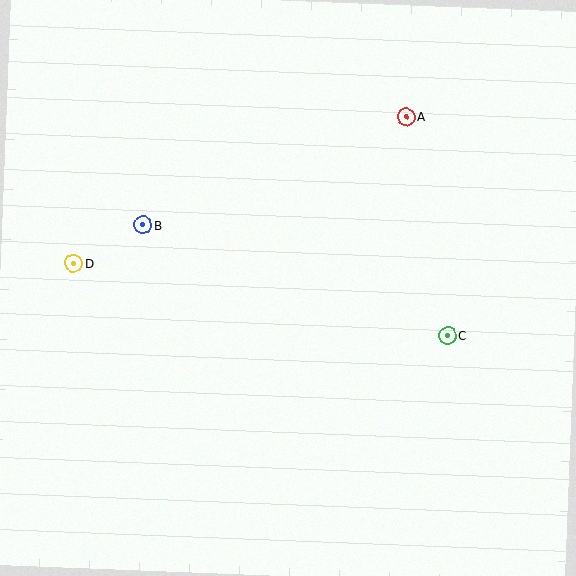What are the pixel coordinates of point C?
Point C is at (448, 336).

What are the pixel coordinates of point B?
Point B is at (143, 225).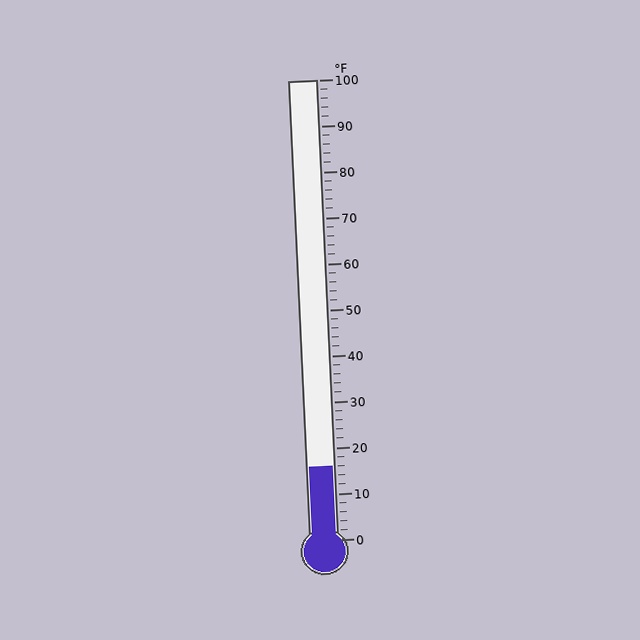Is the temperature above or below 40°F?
The temperature is below 40°F.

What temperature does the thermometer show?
The thermometer shows approximately 16°F.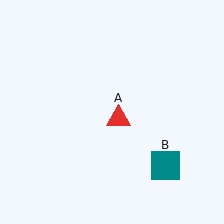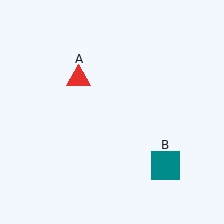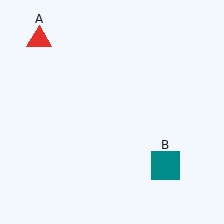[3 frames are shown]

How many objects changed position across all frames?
1 object changed position: red triangle (object A).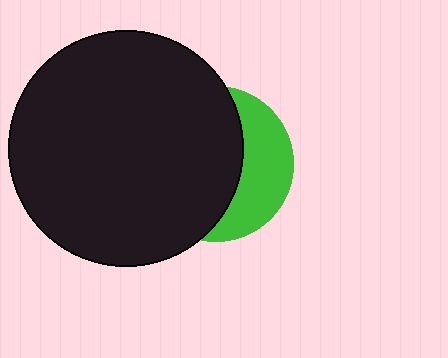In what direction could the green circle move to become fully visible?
The green circle could move right. That would shift it out from behind the black circle entirely.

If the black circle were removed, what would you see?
You would see the complete green circle.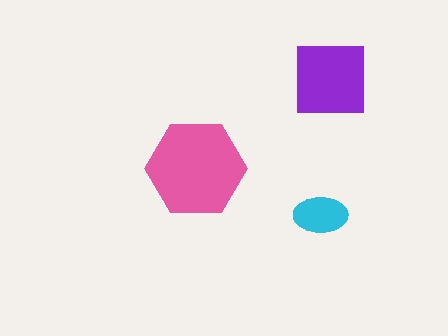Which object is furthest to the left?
The pink hexagon is leftmost.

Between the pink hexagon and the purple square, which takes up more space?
The pink hexagon.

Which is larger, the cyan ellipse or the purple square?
The purple square.